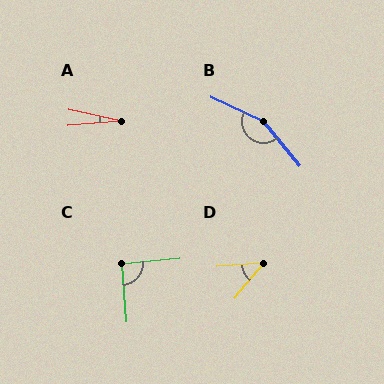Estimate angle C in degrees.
Approximately 91 degrees.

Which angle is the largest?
B, at approximately 155 degrees.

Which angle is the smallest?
A, at approximately 17 degrees.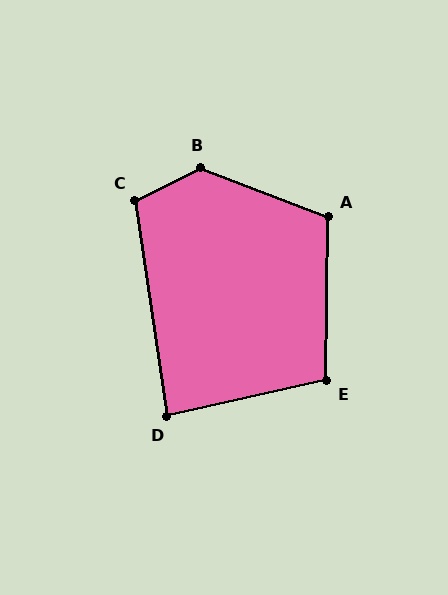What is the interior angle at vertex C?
Approximately 108 degrees (obtuse).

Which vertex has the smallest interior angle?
D, at approximately 86 degrees.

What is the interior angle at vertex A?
Approximately 110 degrees (obtuse).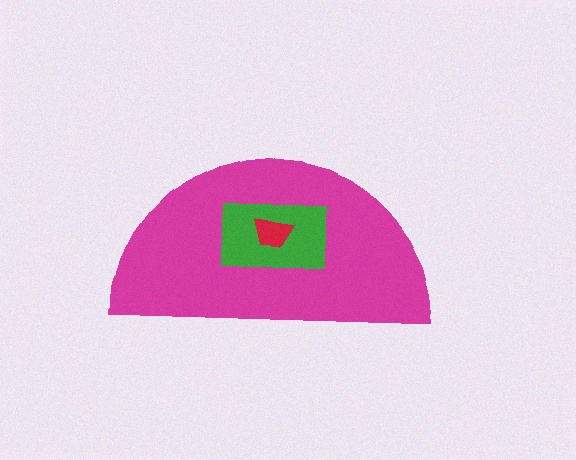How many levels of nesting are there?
3.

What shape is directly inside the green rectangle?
The red trapezoid.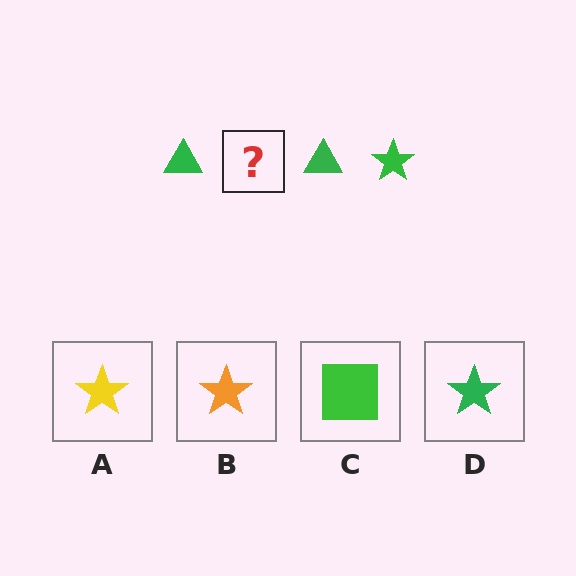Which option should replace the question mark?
Option D.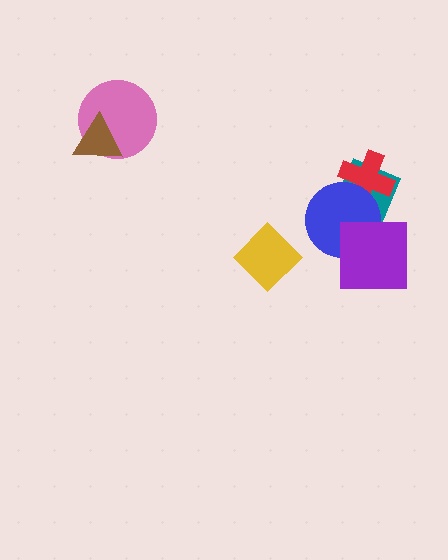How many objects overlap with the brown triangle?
1 object overlaps with the brown triangle.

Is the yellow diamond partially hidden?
No, no other shape covers it.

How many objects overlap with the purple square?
1 object overlaps with the purple square.